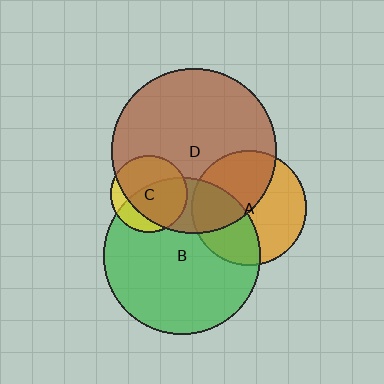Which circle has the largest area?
Circle D (brown).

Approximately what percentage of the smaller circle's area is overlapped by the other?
Approximately 80%.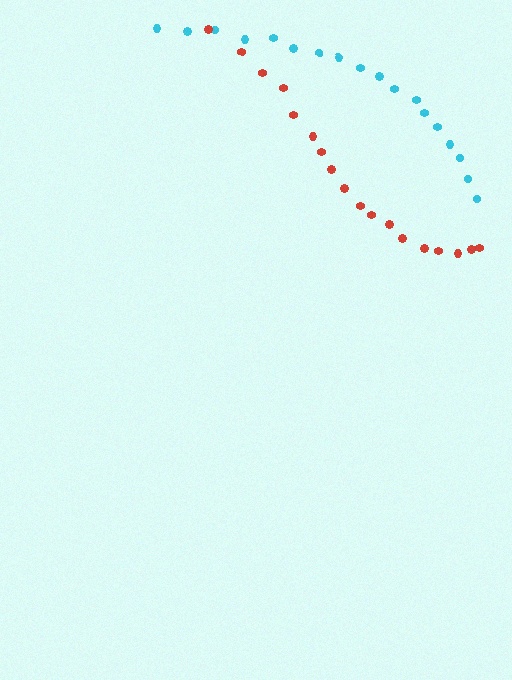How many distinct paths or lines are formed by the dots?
There are 2 distinct paths.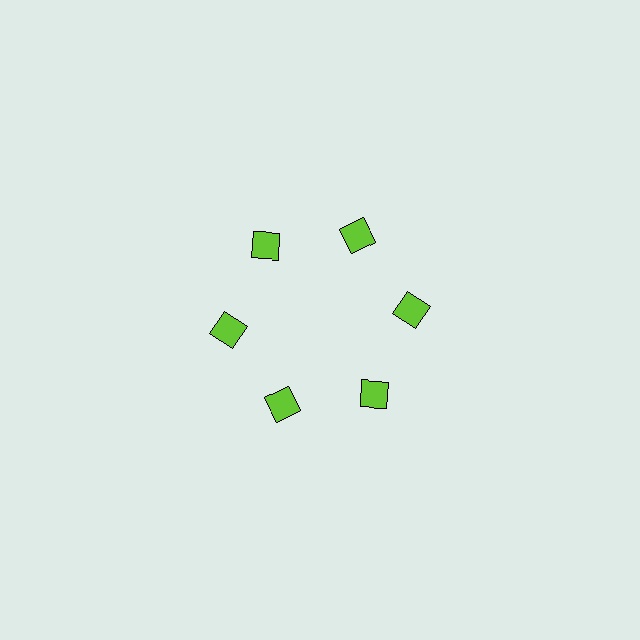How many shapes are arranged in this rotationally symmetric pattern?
There are 6 shapes, arranged in 6 groups of 1.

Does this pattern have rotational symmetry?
Yes, this pattern has 6-fold rotational symmetry. It looks the same after rotating 60 degrees around the center.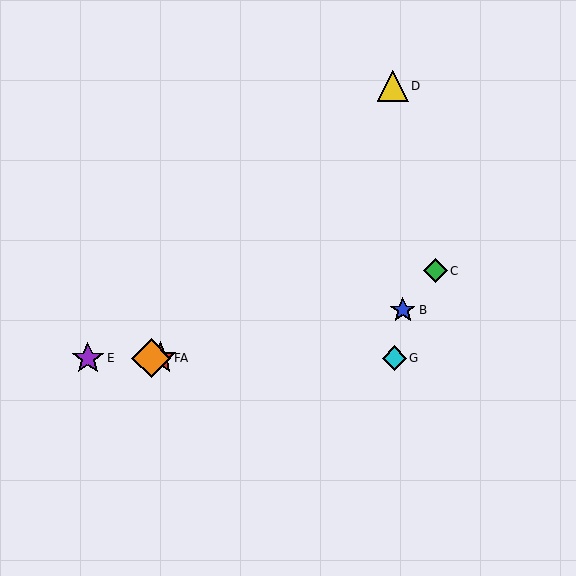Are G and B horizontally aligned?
No, G is at y≈358 and B is at y≈310.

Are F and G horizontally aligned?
Yes, both are at y≈358.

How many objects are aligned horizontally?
4 objects (A, E, F, G) are aligned horizontally.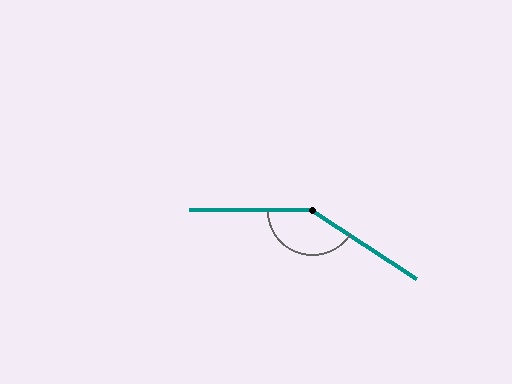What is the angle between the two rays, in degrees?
Approximately 147 degrees.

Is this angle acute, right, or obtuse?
It is obtuse.